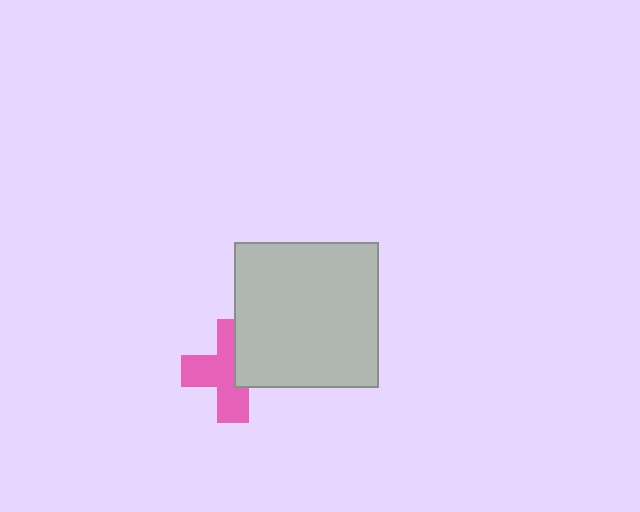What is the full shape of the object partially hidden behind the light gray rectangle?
The partially hidden object is a pink cross.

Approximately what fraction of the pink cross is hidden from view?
Roughly 40% of the pink cross is hidden behind the light gray rectangle.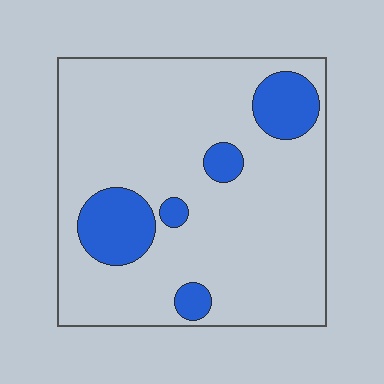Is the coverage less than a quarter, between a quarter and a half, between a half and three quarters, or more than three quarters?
Less than a quarter.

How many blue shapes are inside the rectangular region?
5.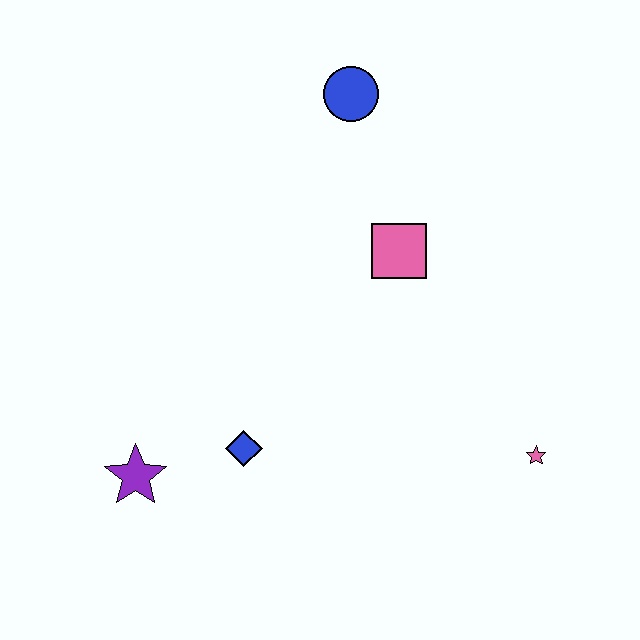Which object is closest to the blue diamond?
The purple star is closest to the blue diamond.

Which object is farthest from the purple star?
The blue circle is farthest from the purple star.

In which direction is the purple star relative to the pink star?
The purple star is to the left of the pink star.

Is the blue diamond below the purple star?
No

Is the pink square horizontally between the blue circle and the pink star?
Yes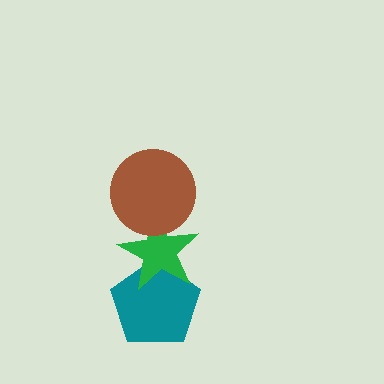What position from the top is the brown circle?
The brown circle is 1st from the top.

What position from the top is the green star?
The green star is 2nd from the top.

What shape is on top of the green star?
The brown circle is on top of the green star.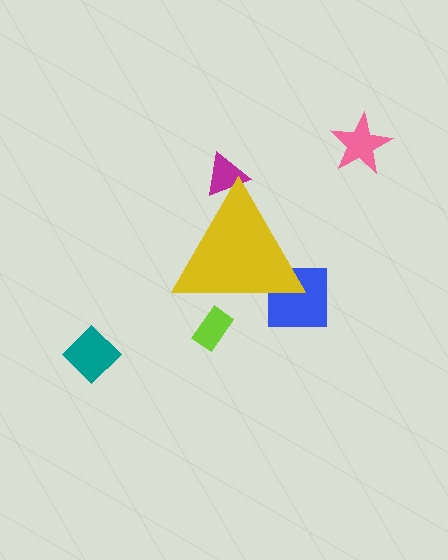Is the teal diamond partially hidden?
No, the teal diamond is fully visible.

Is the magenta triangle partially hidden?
Yes, the magenta triangle is partially hidden behind the yellow triangle.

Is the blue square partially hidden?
Yes, the blue square is partially hidden behind the yellow triangle.